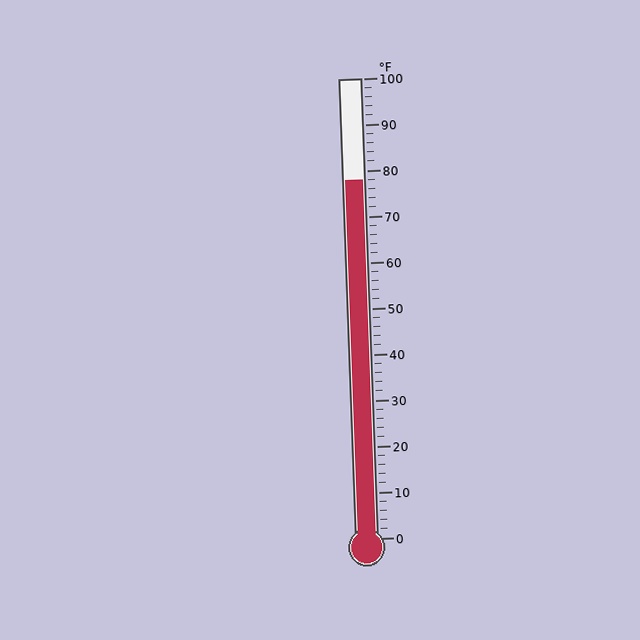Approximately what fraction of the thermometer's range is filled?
The thermometer is filled to approximately 80% of its range.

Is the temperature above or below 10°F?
The temperature is above 10°F.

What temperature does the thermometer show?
The thermometer shows approximately 78°F.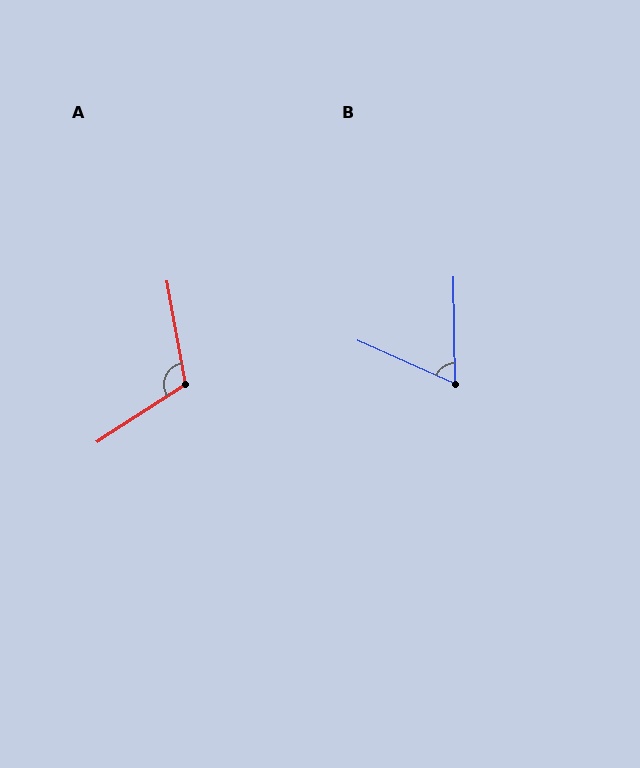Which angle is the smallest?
B, at approximately 65 degrees.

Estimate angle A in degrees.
Approximately 113 degrees.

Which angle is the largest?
A, at approximately 113 degrees.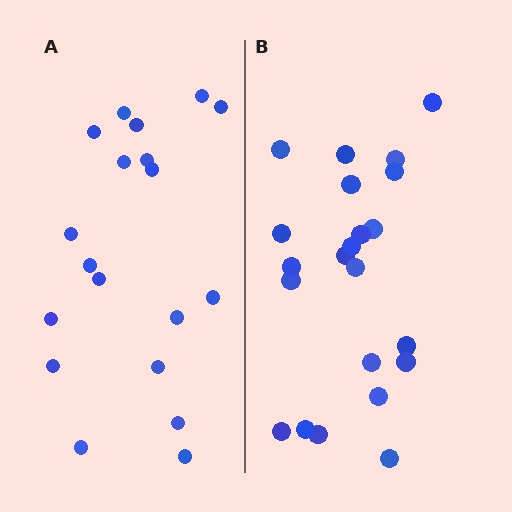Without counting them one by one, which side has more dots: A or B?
Region B (the right region) has more dots.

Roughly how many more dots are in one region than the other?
Region B has just a few more — roughly 2 or 3 more dots than region A.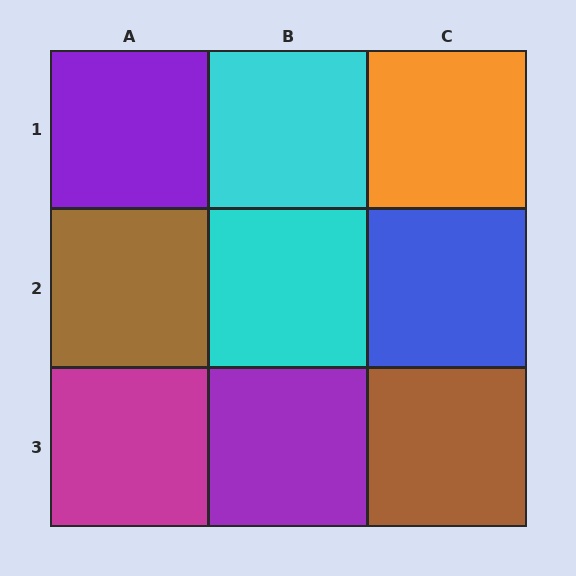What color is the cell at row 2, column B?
Cyan.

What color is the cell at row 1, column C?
Orange.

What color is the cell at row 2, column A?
Brown.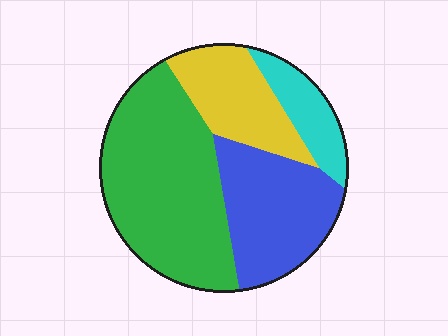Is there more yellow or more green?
Green.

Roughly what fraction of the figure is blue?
Blue takes up between a quarter and a half of the figure.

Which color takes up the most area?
Green, at roughly 45%.